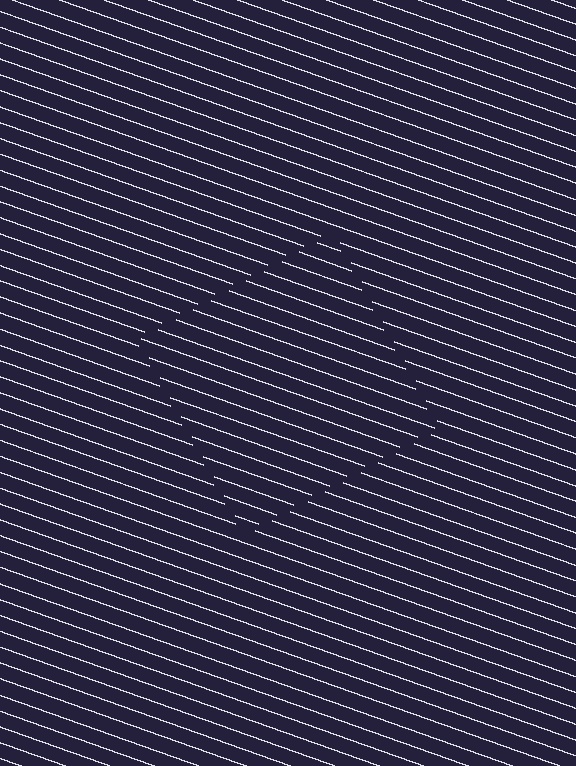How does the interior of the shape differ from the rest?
The interior of the shape contains the same grating, shifted by half a period — the contour is defined by the phase discontinuity where line-ends from the inner and outer gratings abut.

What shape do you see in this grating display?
An illusory square. The interior of the shape contains the same grating, shifted by half a period — the contour is defined by the phase discontinuity where line-ends from the inner and outer gratings abut.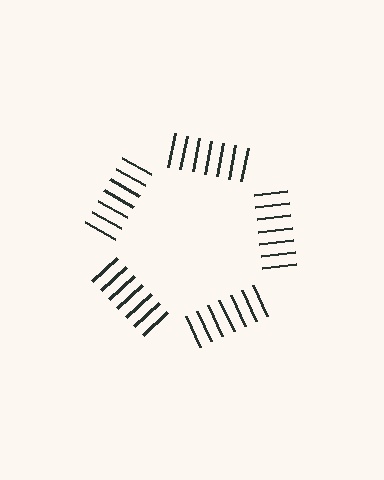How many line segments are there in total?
35 — 7 along each of the 5 edges.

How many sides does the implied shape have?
5 sides — the line-ends trace a pentagon.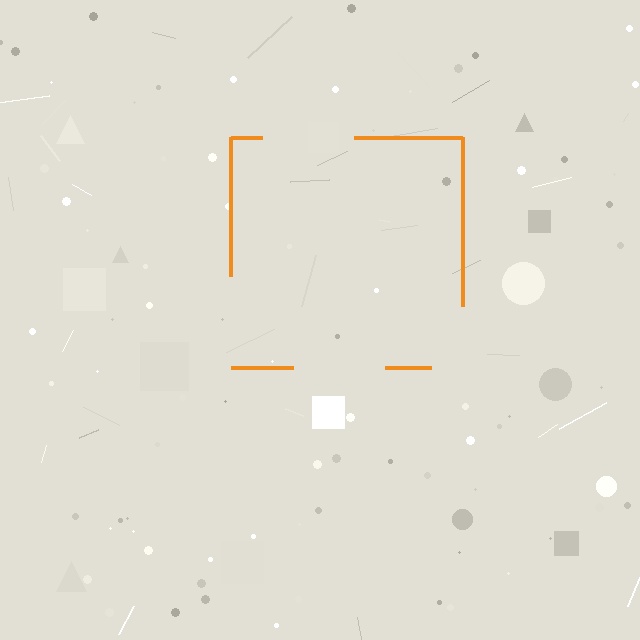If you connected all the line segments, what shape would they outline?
They would outline a square.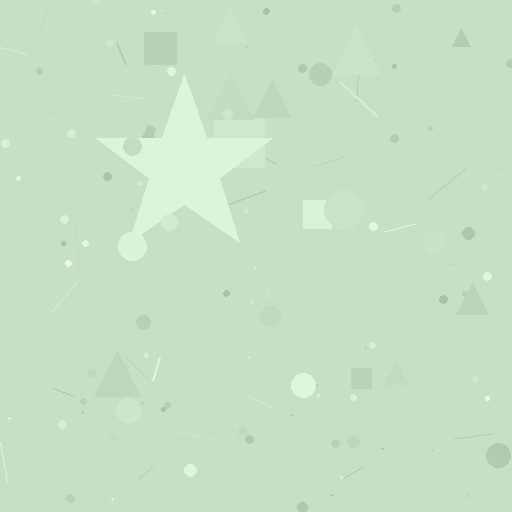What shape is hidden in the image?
A star is hidden in the image.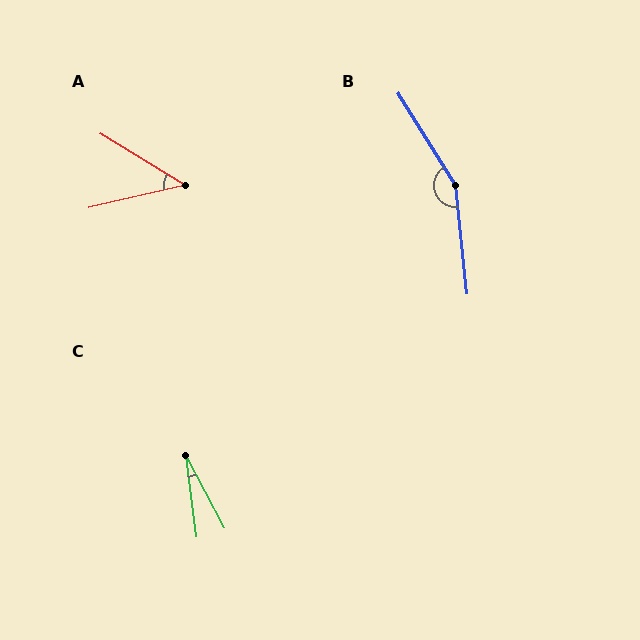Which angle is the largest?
B, at approximately 154 degrees.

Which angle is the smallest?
C, at approximately 21 degrees.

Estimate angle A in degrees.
Approximately 44 degrees.